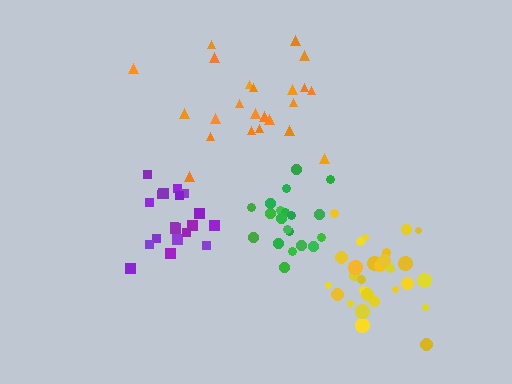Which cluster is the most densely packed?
Purple.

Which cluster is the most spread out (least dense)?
Orange.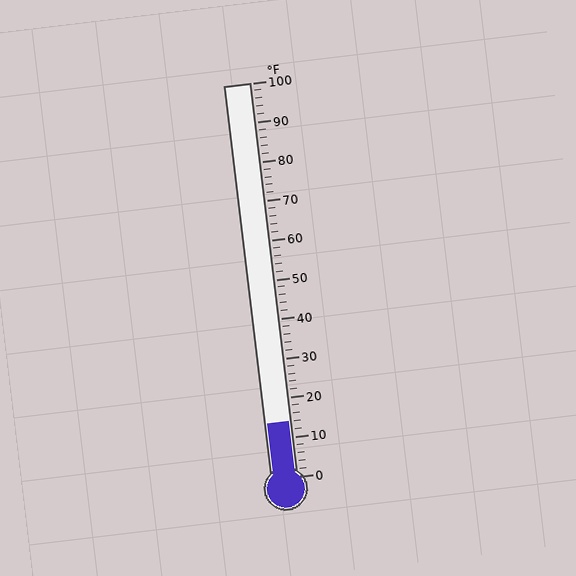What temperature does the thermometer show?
The thermometer shows approximately 14°F.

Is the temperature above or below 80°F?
The temperature is below 80°F.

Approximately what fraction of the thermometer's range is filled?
The thermometer is filled to approximately 15% of its range.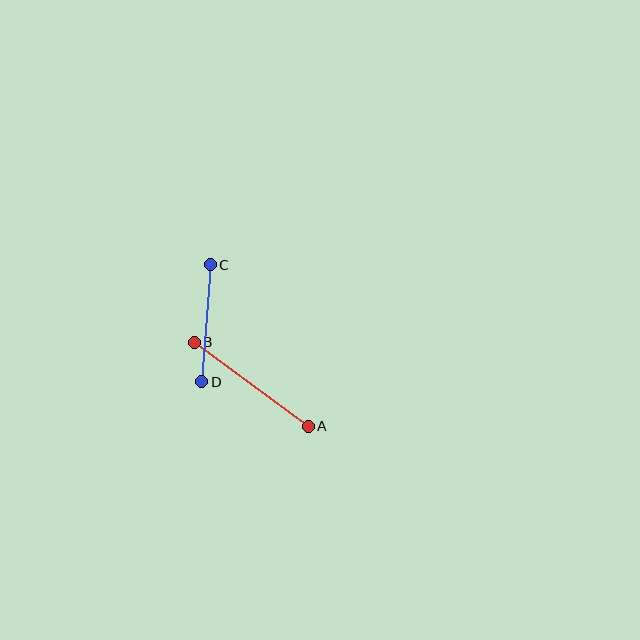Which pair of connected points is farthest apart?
Points A and B are farthest apart.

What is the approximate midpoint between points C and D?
The midpoint is at approximately (206, 323) pixels.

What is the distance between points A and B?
The distance is approximately 141 pixels.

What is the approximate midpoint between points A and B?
The midpoint is at approximately (251, 384) pixels.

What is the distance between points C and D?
The distance is approximately 117 pixels.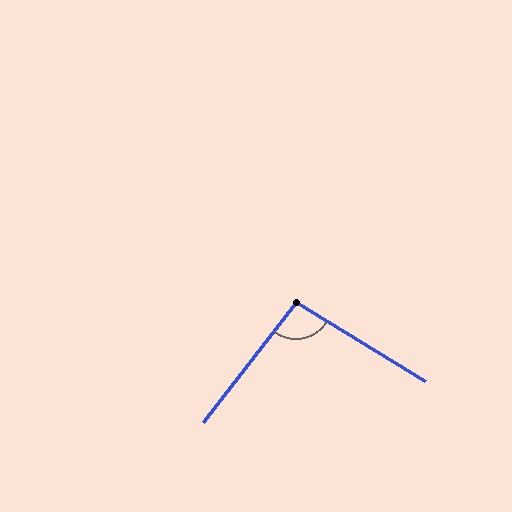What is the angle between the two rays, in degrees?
Approximately 97 degrees.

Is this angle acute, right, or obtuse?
It is obtuse.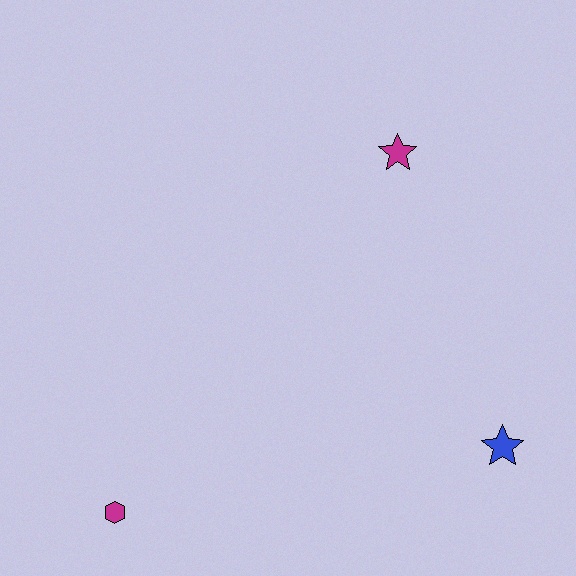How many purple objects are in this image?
There are no purple objects.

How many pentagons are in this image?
There are no pentagons.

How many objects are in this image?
There are 3 objects.